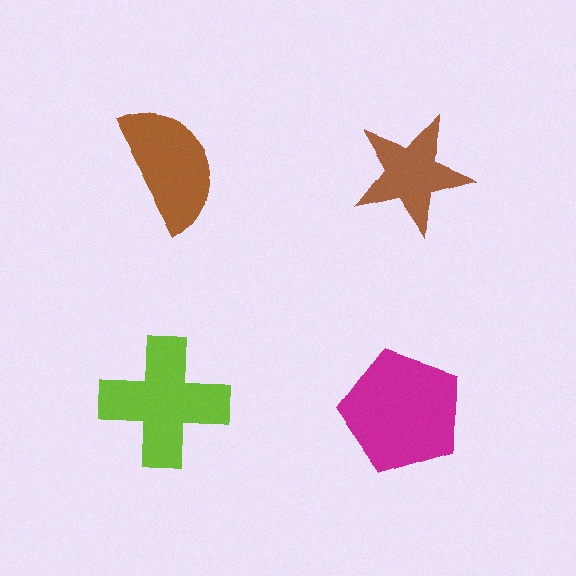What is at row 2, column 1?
A lime cross.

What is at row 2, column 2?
A magenta pentagon.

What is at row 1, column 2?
A brown star.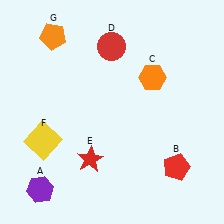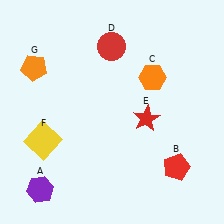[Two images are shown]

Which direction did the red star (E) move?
The red star (E) moved right.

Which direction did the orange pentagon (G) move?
The orange pentagon (G) moved down.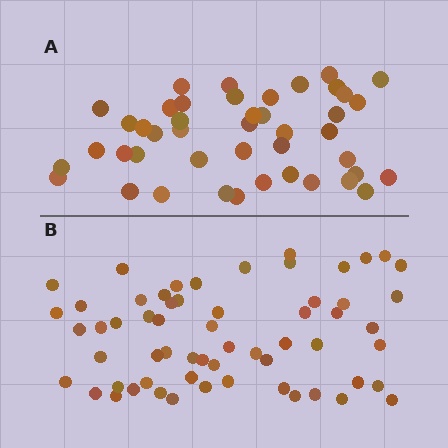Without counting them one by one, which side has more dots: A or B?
Region B (the bottom region) has more dots.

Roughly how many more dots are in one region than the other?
Region B has approximately 15 more dots than region A.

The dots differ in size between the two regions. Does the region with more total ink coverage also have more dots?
No. Region A has more total ink coverage because its dots are larger, but region B actually contains more individual dots. Total area can be misleading — the number of items is what matters here.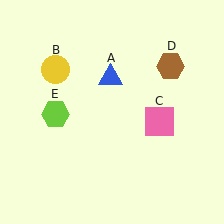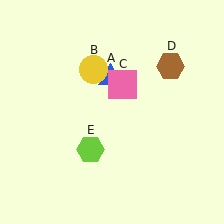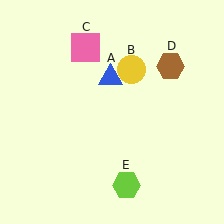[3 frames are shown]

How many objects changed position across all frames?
3 objects changed position: yellow circle (object B), pink square (object C), lime hexagon (object E).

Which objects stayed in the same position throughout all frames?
Blue triangle (object A) and brown hexagon (object D) remained stationary.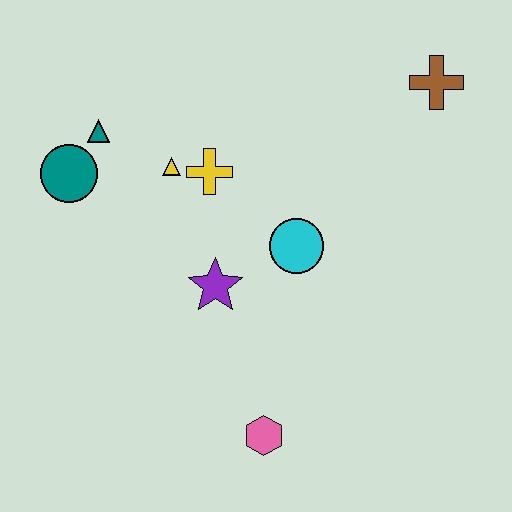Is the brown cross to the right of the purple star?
Yes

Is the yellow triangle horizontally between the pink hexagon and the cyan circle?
No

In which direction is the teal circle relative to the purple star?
The teal circle is to the left of the purple star.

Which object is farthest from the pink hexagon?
The brown cross is farthest from the pink hexagon.